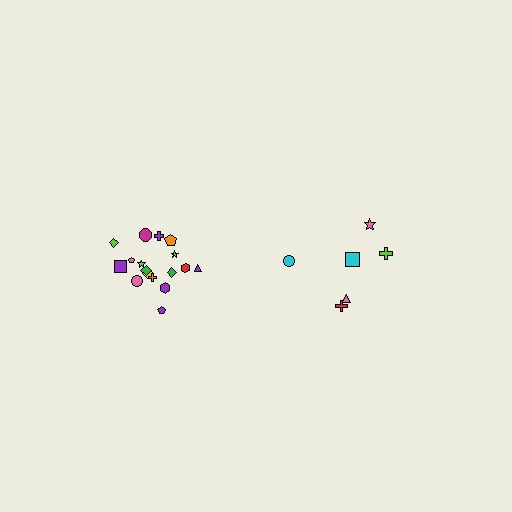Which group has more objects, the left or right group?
The left group.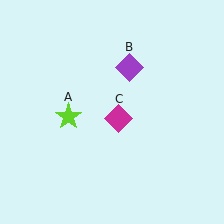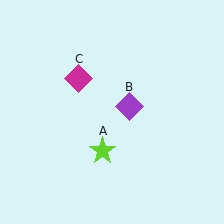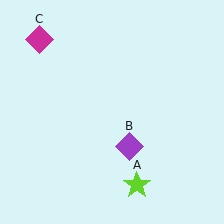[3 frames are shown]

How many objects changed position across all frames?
3 objects changed position: lime star (object A), purple diamond (object B), magenta diamond (object C).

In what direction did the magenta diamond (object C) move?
The magenta diamond (object C) moved up and to the left.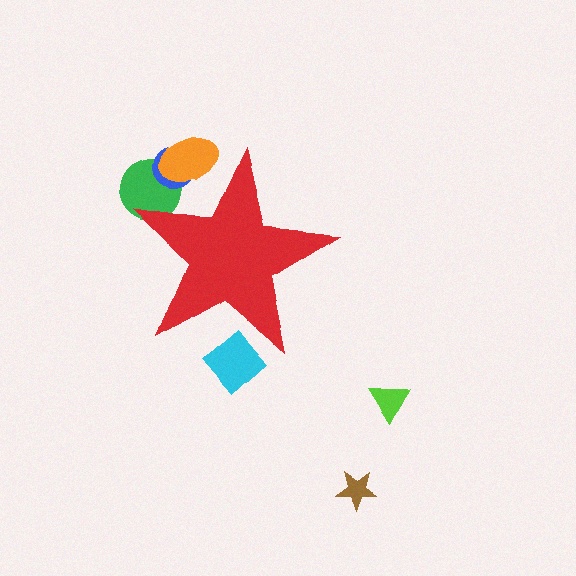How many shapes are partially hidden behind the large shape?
4 shapes are partially hidden.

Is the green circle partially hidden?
Yes, the green circle is partially hidden behind the red star.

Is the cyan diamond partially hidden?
Yes, the cyan diamond is partially hidden behind the red star.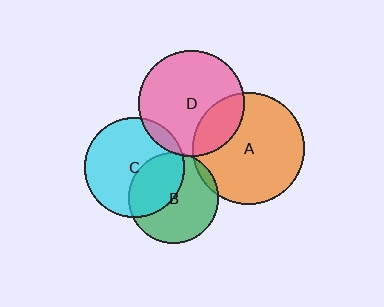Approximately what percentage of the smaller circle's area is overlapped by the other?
Approximately 25%.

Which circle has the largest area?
Circle A (orange).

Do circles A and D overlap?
Yes.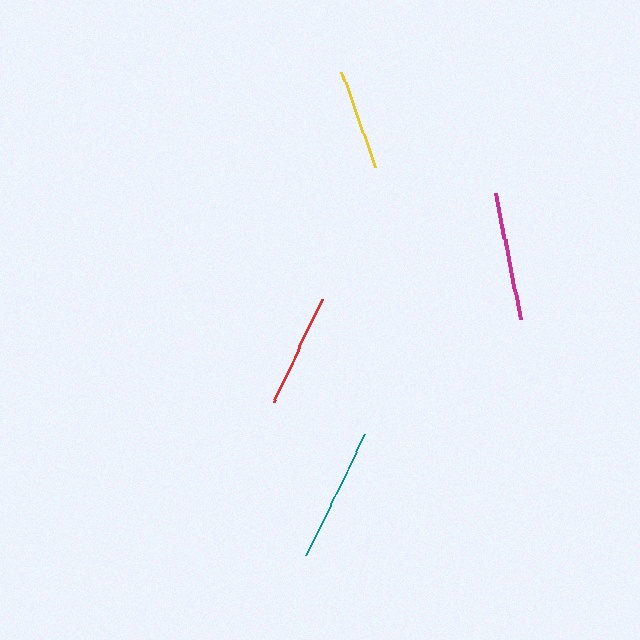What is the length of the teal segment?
The teal segment is approximately 135 pixels long.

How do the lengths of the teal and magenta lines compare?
The teal and magenta lines are approximately the same length.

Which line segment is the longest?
The teal line is the longest at approximately 135 pixels.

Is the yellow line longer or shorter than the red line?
The red line is longer than the yellow line.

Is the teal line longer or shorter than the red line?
The teal line is longer than the red line.